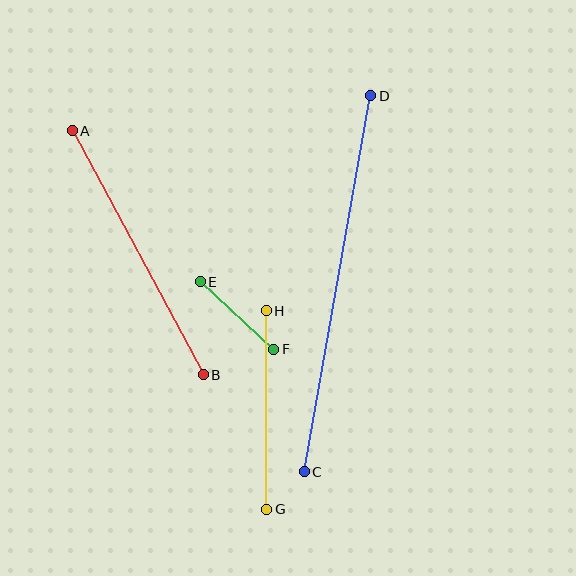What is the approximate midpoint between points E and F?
The midpoint is at approximately (237, 316) pixels.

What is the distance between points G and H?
The distance is approximately 199 pixels.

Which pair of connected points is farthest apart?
Points C and D are farthest apart.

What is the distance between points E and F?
The distance is approximately 100 pixels.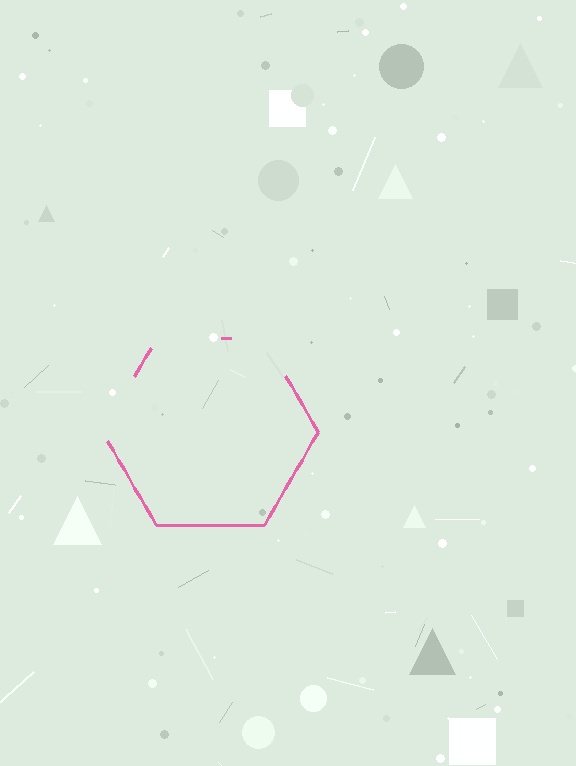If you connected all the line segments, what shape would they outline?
They would outline a hexagon.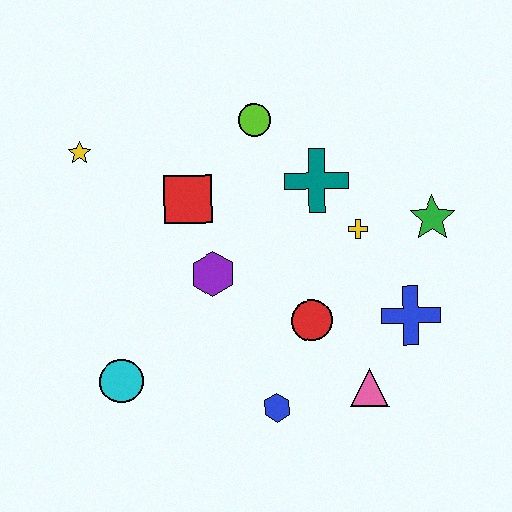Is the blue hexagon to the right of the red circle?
No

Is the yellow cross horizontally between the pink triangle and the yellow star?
Yes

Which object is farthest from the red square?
The pink triangle is farthest from the red square.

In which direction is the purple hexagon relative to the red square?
The purple hexagon is below the red square.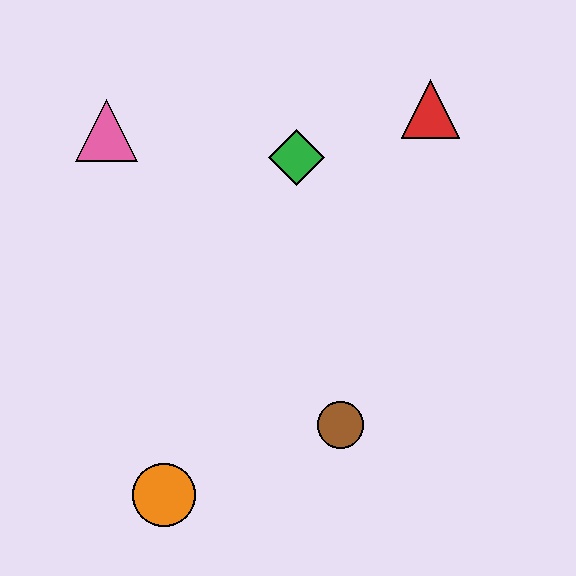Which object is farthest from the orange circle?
The red triangle is farthest from the orange circle.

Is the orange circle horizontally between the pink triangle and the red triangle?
Yes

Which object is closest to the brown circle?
The orange circle is closest to the brown circle.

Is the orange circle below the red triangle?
Yes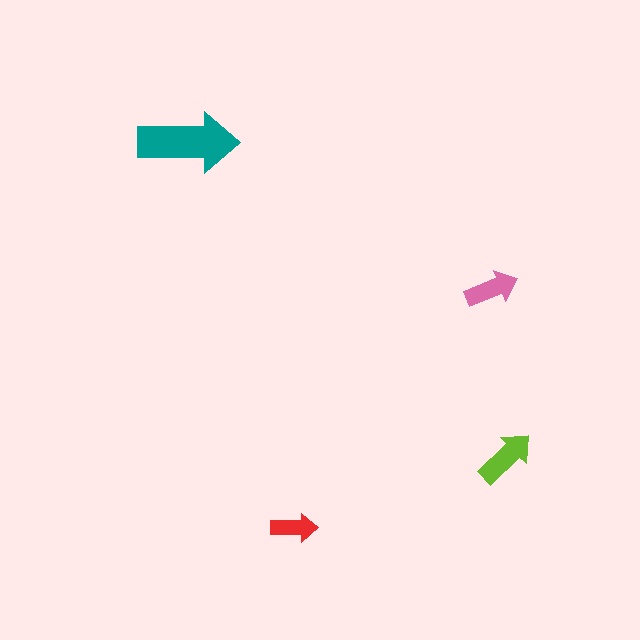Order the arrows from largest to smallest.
the teal one, the lime one, the pink one, the red one.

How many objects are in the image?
There are 4 objects in the image.